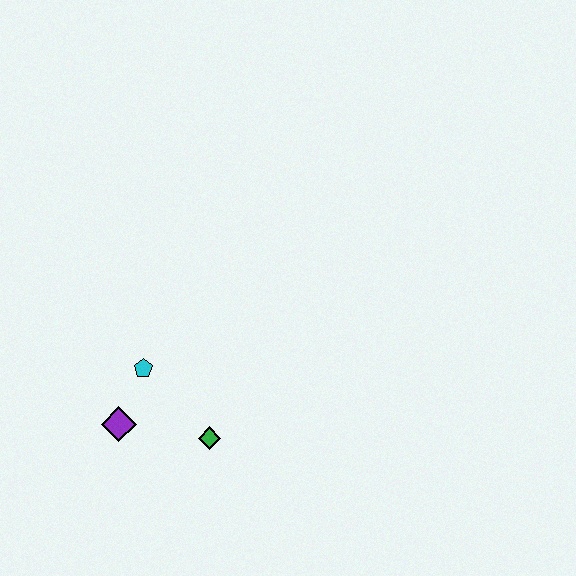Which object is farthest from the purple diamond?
The green diamond is farthest from the purple diamond.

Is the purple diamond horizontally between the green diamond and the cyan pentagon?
No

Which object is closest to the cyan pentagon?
The purple diamond is closest to the cyan pentagon.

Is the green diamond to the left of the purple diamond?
No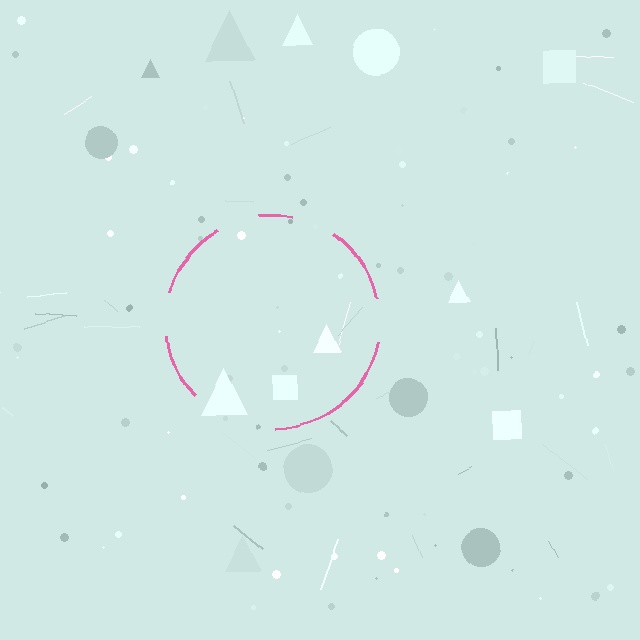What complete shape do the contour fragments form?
The contour fragments form a circle.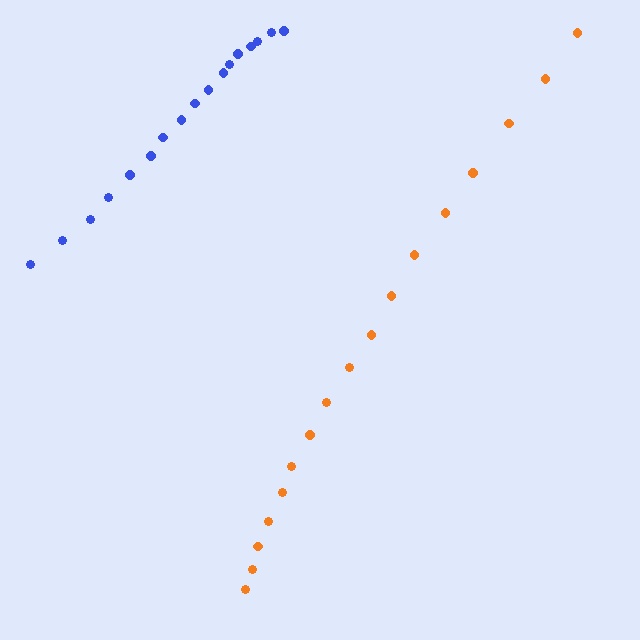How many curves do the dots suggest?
There are 2 distinct paths.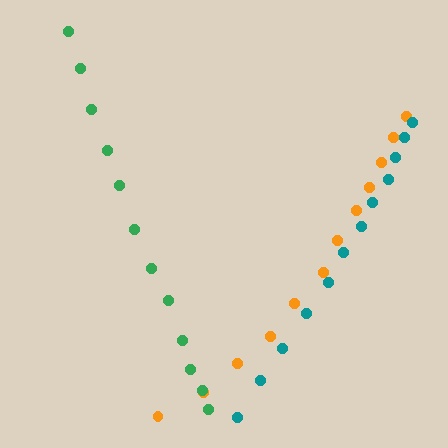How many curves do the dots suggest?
There are 3 distinct paths.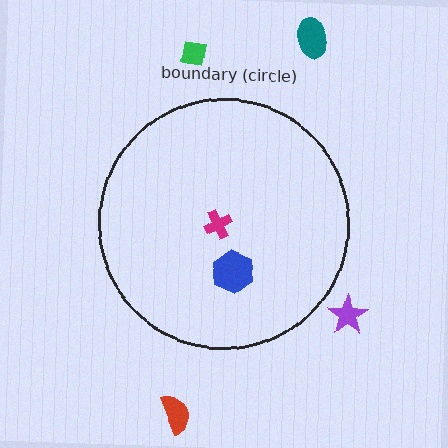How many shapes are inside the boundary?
2 inside, 4 outside.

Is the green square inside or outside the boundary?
Outside.